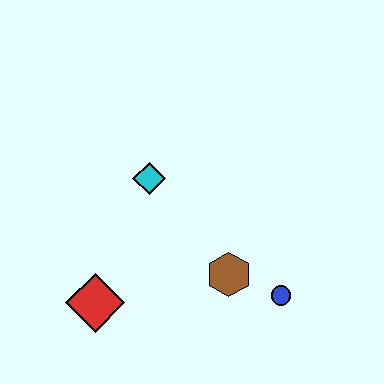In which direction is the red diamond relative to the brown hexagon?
The red diamond is to the left of the brown hexagon.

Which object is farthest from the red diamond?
The blue circle is farthest from the red diamond.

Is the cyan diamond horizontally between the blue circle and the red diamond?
Yes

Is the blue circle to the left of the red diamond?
No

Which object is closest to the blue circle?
The brown hexagon is closest to the blue circle.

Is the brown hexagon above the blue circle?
Yes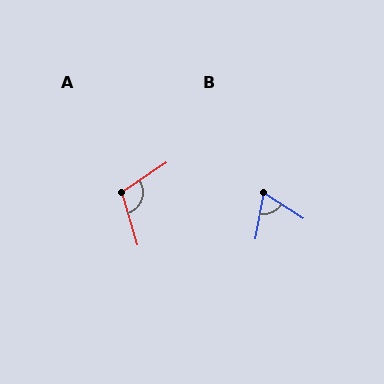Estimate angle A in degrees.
Approximately 107 degrees.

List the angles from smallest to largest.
B (68°), A (107°).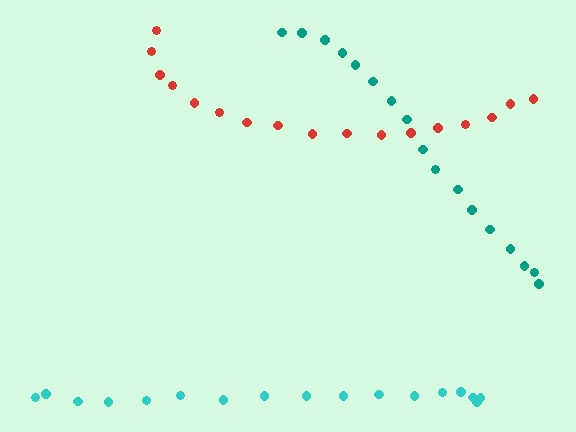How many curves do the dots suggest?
There are 3 distinct paths.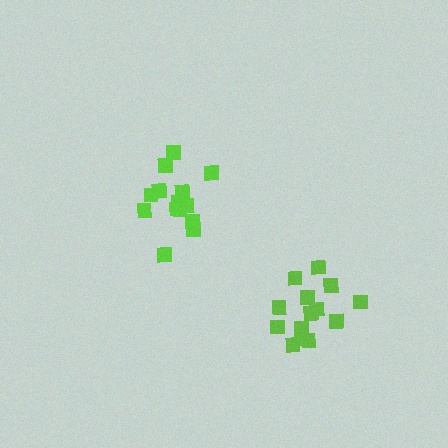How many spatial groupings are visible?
There are 2 spatial groupings.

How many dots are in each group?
Group 1: 14 dots, Group 2: 14 dots (28 total).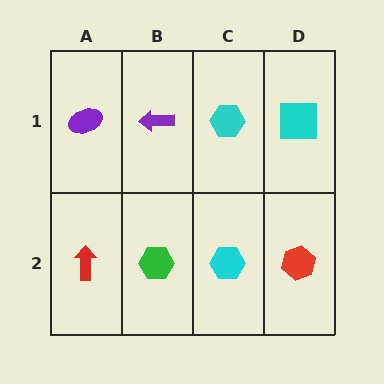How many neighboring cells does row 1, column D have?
2.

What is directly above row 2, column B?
A purple arrow.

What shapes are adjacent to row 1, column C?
A cyan hexagon (row 2, column C), a purple arrow (row 1, column B), a cyan square (row 1, column D).